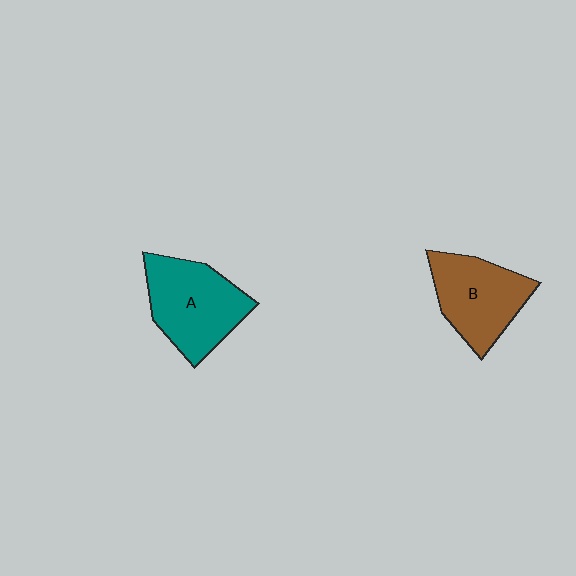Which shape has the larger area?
Shape A (teal).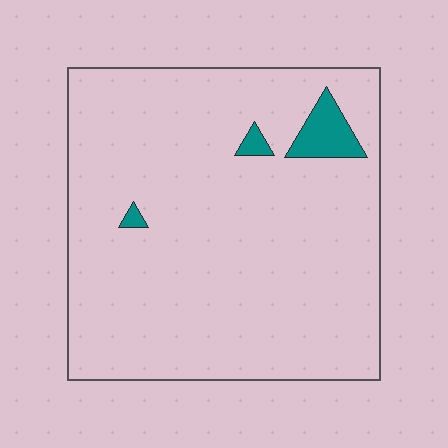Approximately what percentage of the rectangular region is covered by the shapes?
Approximately 5%.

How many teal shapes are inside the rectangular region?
3.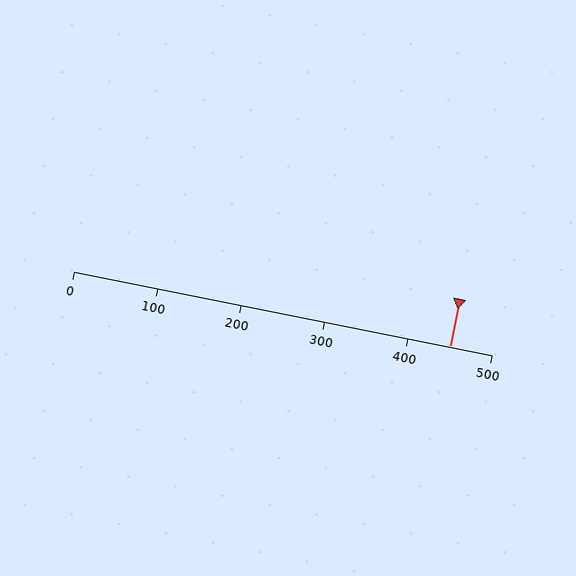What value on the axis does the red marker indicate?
The marker indicates approximately 450.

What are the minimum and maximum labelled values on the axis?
The axis runs from 0 to 500.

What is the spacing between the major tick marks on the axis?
The major ticks are spaced 100 apart.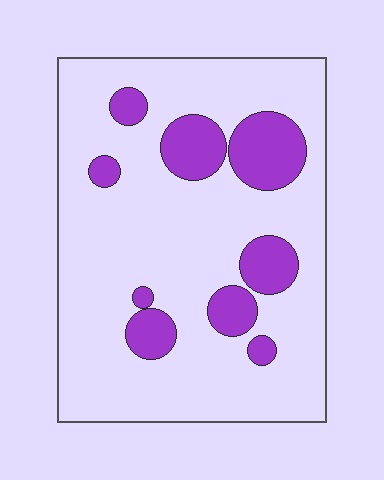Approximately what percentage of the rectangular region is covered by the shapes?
Approximately 20%.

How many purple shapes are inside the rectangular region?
9.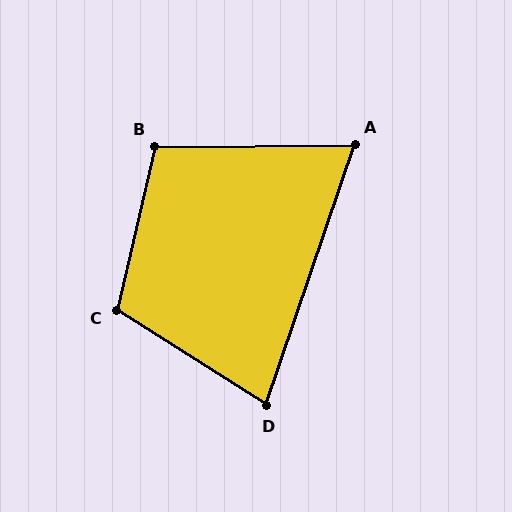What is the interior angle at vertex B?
Approximately 103 degrees (obtuse).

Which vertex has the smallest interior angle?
A, at approximately 71 degrees.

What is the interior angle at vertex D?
Approximately 77 degrees (acute).